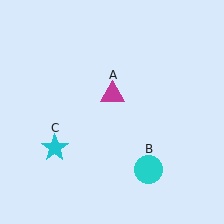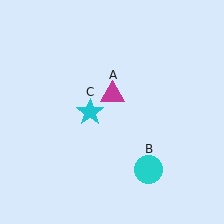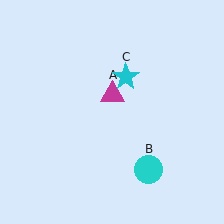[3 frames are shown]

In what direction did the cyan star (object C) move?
The cyan star (object C) moved up and to the right.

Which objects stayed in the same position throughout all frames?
Magenta triangle (object A) and cyan circle (object B) remained stationary.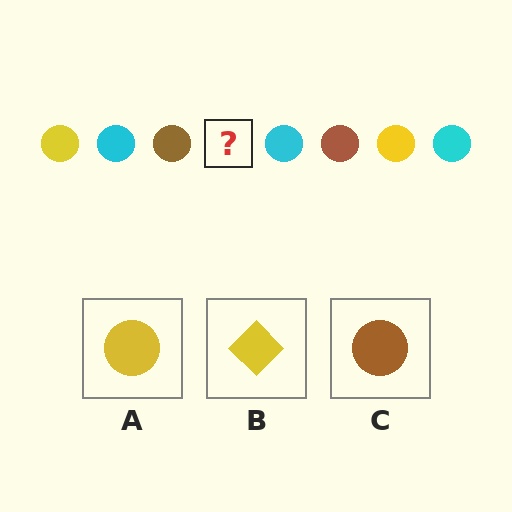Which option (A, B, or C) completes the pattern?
A.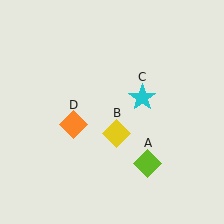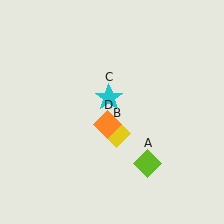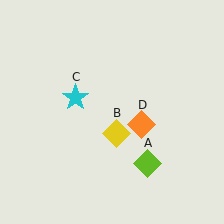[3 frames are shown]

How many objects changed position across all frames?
2 objects changed position: cyan star (object C), orange diamond (object D).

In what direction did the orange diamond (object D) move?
The orange diamond (object D) moved right.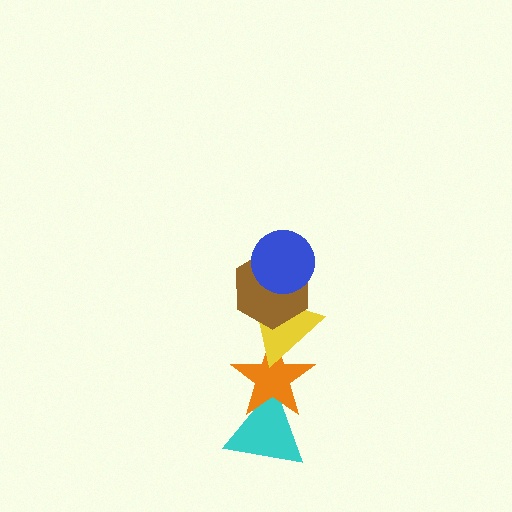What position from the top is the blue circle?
The blue circle is 1st from the top.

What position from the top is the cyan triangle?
The cyan triangle is 5th from the top.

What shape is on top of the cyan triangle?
The orange star is on top of the cyan triangle.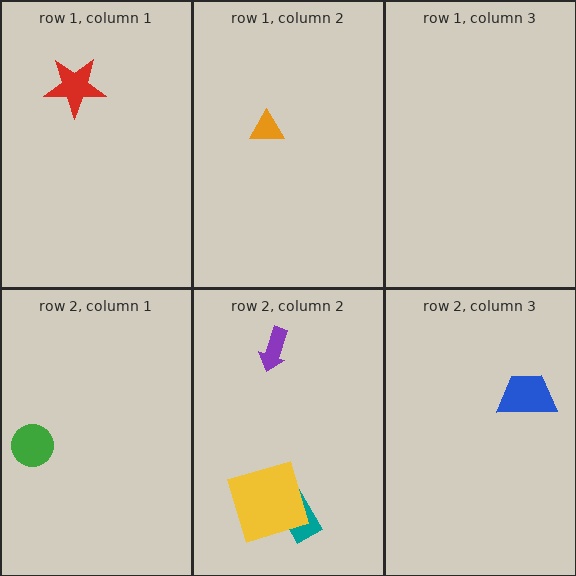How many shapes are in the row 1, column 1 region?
1.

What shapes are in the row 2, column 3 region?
The blue trapezoid.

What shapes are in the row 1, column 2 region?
The orange triangle.